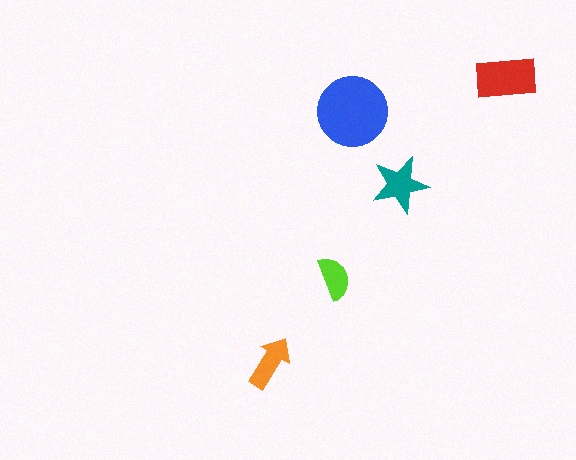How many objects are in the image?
There are 5 objects in the image.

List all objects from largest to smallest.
The blue circle, the red rectangle, the teal star, the orange arrow, the lime semicircle.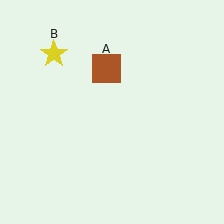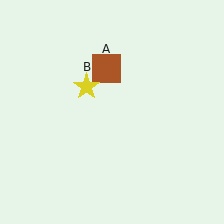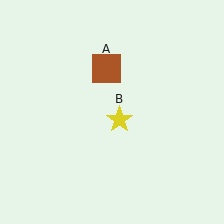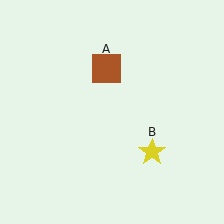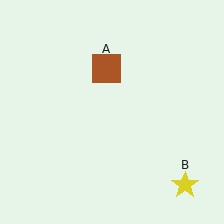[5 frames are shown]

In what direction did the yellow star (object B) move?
The yellow star (object B) moved down and to the right.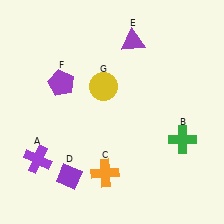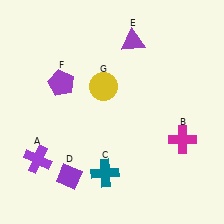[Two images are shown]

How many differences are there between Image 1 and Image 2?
There are 2 differences between the two images.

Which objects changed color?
B changed from green to magenta. C changed from orange to teal.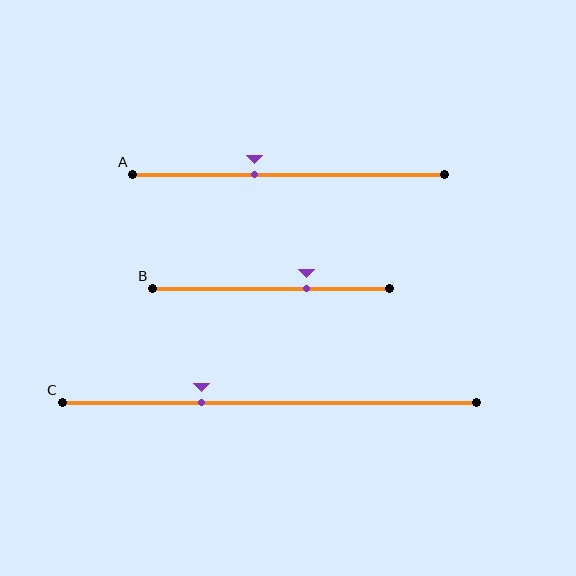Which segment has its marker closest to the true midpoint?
Segment A has its marker closest to the true midpoint.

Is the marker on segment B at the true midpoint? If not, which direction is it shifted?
No, the marker on segment B is shifted to the right by about 15% of the segment length.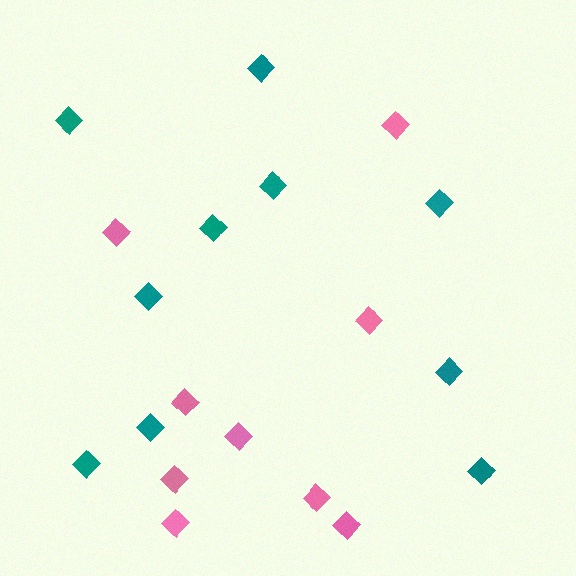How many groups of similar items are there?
There are 2 groups: one group of pink diamonds (9) and one group of teal diamonds (10).